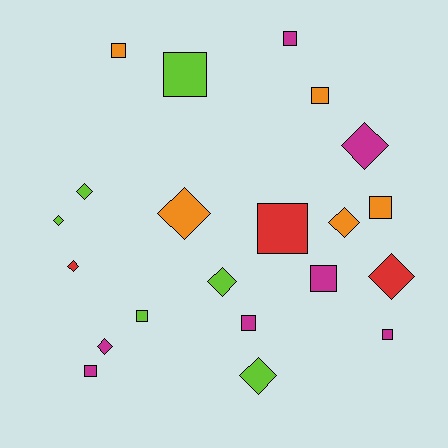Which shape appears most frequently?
Square, with 11 objects.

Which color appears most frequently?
Magenta, with 7 objects.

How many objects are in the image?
There are 21 objects.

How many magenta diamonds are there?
There are 2 magenta diamonds.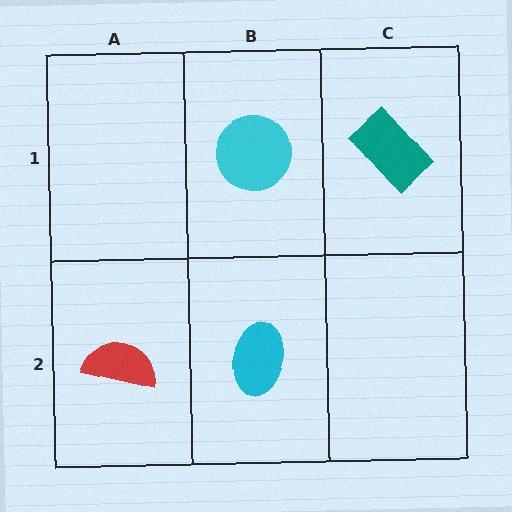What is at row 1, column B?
A cyan circle.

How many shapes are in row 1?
2 shapes.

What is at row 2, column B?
A cyan ellipse.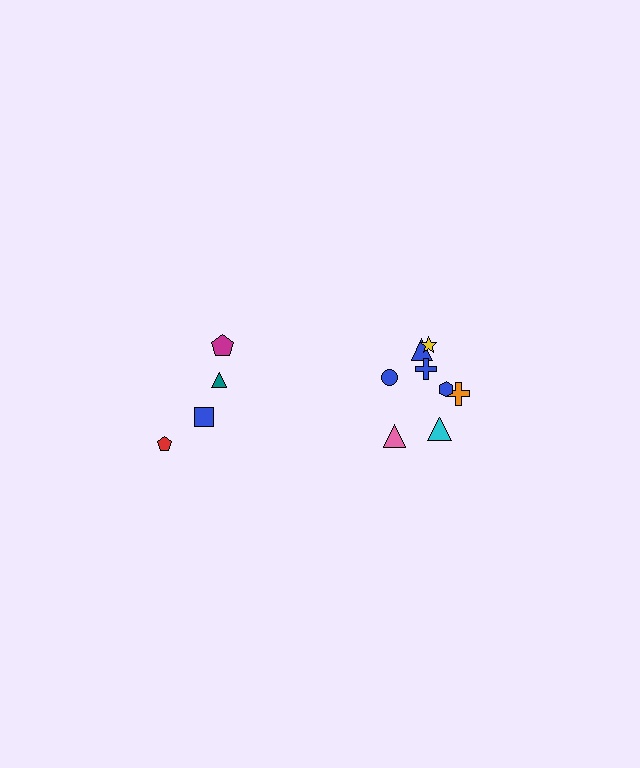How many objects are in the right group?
There are 8 objects.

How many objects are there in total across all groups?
There are 12 objects.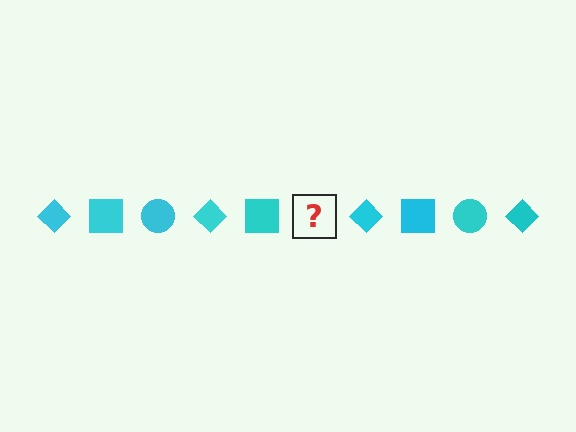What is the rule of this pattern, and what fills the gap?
The rule is that the pattern cycles through diamond, square, circle shapes in cyan. The gap should be filled with a cyan circle.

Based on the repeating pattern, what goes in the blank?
The blank should be a cyan circle.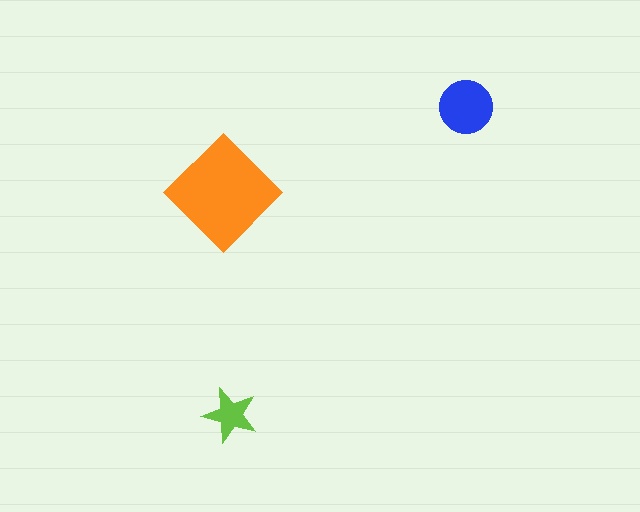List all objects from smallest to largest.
The lime star, the blue circle, the orange diamond.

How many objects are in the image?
There are 3 objects in the image.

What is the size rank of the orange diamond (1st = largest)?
1st.